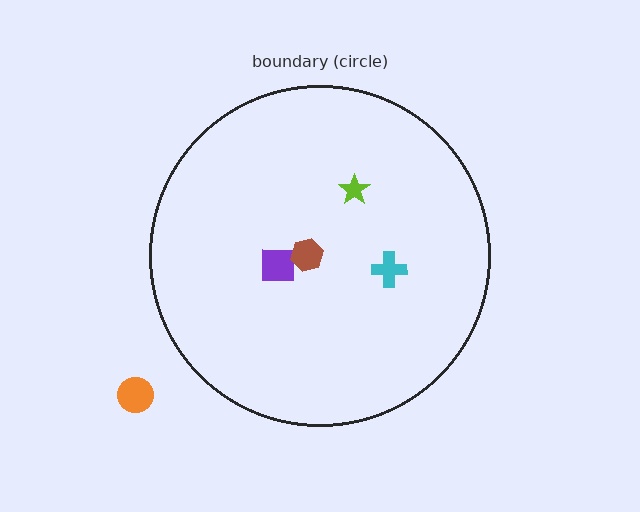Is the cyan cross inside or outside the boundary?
Inside.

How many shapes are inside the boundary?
4 inside, 1 outside.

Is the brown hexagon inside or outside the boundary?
Inside.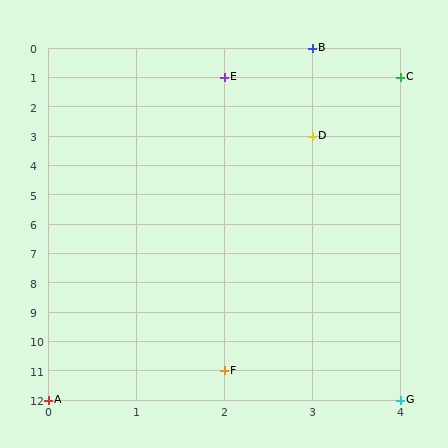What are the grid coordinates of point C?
Point C is at grid coordinates (4, 1).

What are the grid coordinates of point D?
Point D is at grid coordinates (3, 3).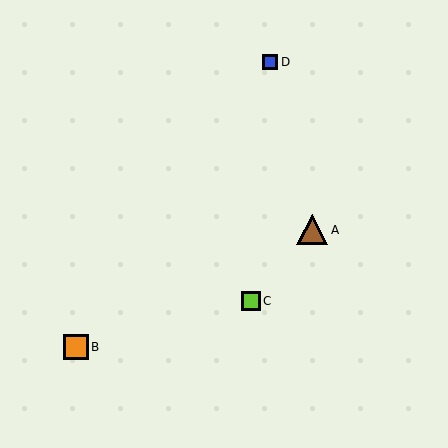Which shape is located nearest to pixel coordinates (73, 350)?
The orange square (labeled B) at (76, 347) is nearest to that location.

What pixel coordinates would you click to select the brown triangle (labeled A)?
Click at (312, 230) to select the brown triangle A.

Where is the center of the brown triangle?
The center of the brown triangle is at (312, 230).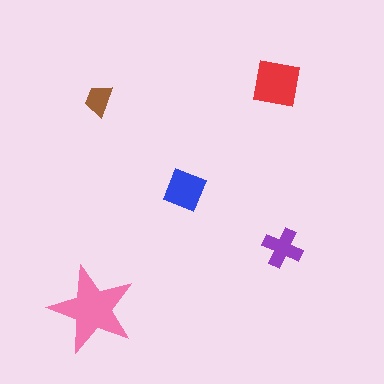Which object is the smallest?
The brown trapezoid.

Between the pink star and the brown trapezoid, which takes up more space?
The pink star.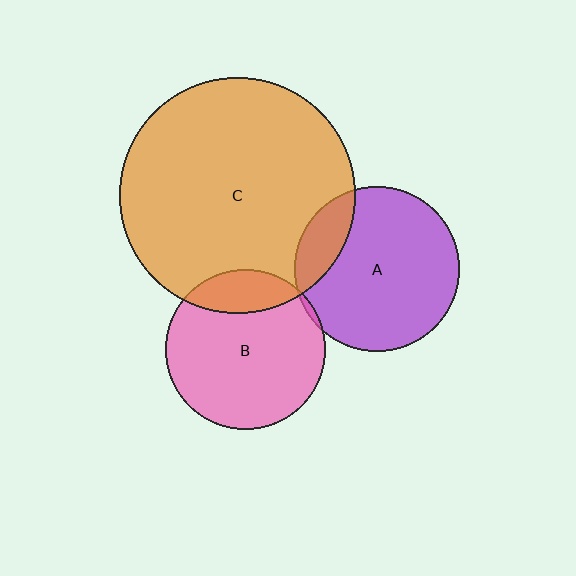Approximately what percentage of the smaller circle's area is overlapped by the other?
Approximately 20%.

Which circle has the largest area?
Circle C (orange).